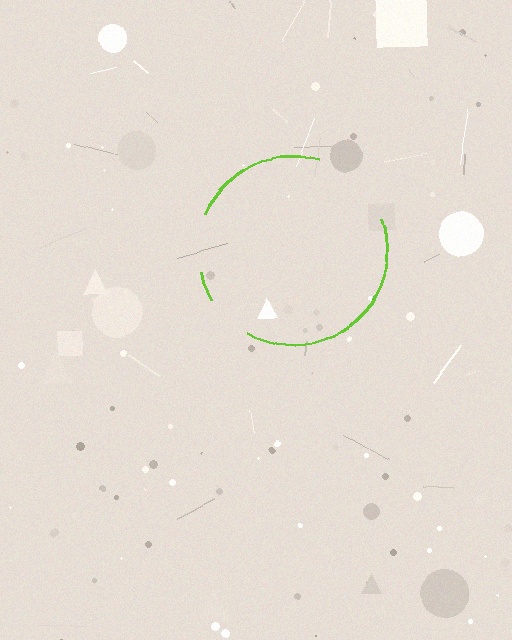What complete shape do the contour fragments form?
The contour fragments form a circle.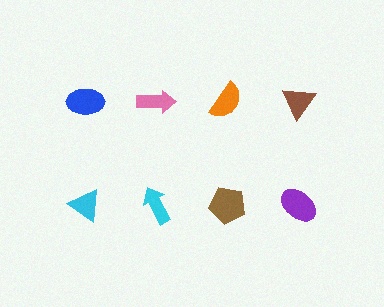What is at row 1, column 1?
A blue ellipse.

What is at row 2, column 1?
A cyan triangle.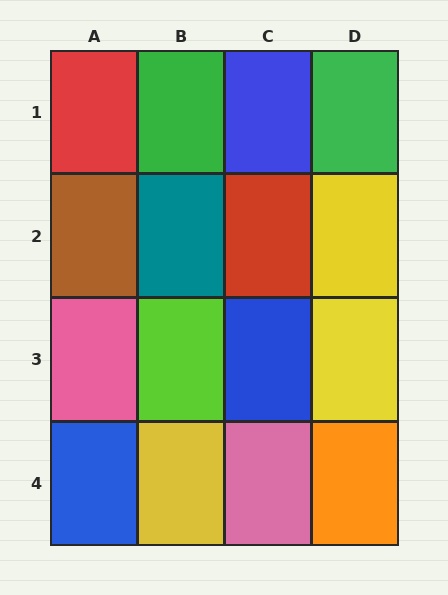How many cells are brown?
1 cell is brown.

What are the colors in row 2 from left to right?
Brown, teal, red, yellow.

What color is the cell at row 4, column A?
Blue.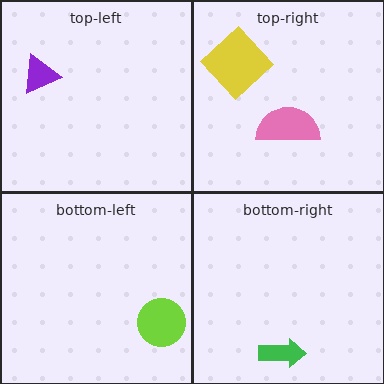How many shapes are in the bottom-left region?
1.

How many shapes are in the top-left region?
1.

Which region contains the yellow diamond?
The top-right region.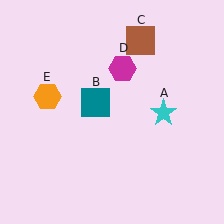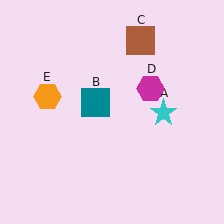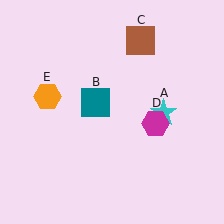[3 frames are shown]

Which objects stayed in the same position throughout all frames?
Cyan star (object A) and teal square (object B) and brown square (object C) and orange hexagon (object E) remained stationary.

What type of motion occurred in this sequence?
The magenta hexagon (object D) rotated clockwise around the center of the scene.